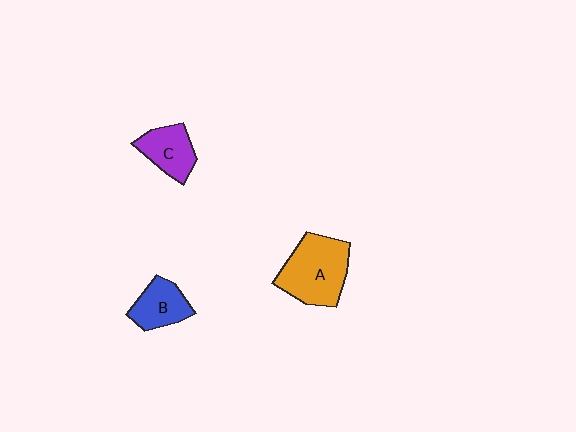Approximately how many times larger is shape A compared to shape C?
Approximately 1.7 times.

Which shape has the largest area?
Shape A (orange).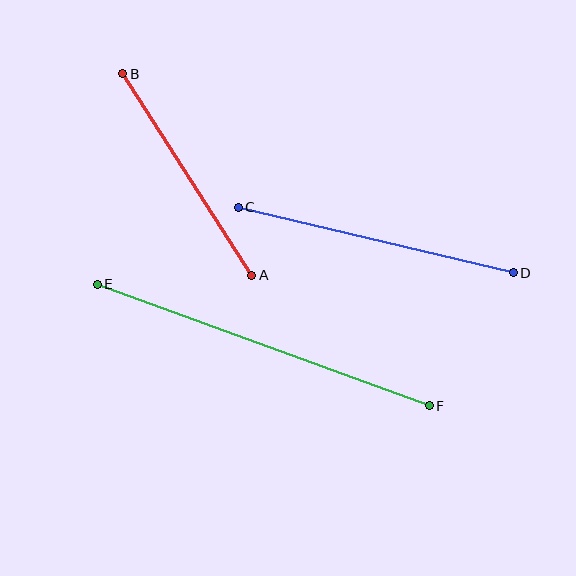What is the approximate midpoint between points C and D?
The midpoint is at approximately (376, 240) pixels.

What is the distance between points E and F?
The distance is approximately 354 pixels.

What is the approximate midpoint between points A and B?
The midpoint is at approximately (187, 175) pixels.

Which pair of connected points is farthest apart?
Points E and F are farthest apart.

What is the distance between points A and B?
The distance is approximately 239 pixels.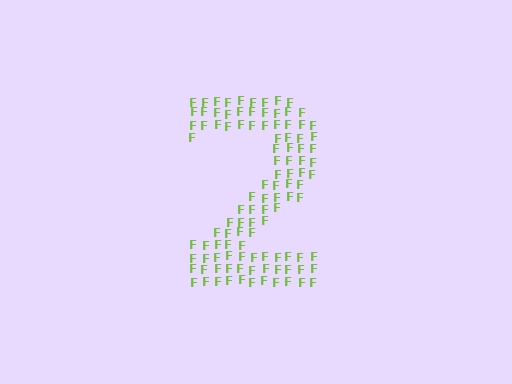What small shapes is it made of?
It is made of small letter F's.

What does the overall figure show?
The overall figure shows the digit 2.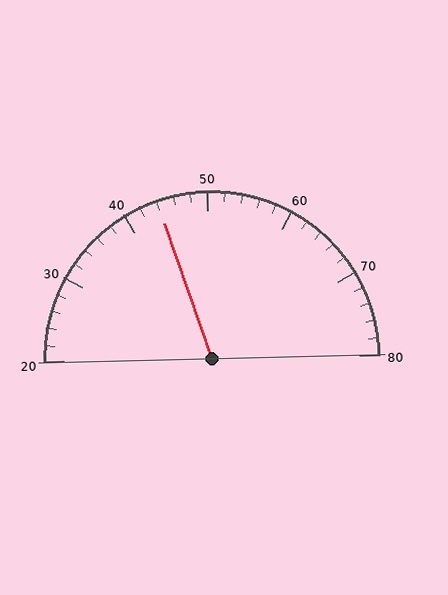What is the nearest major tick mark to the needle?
The nearest major tick mark is 40.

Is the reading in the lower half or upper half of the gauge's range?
The reading is in the lower half of the range (20 to 80).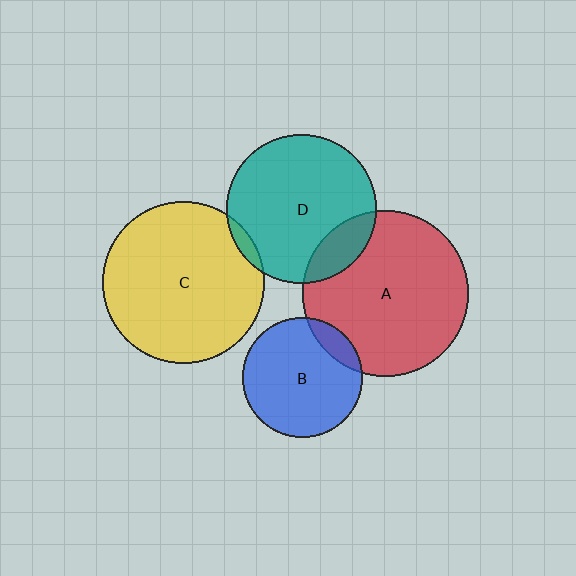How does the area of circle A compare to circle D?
Approximately 1.2 times.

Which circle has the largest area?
Circle A (red).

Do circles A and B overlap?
Yes.